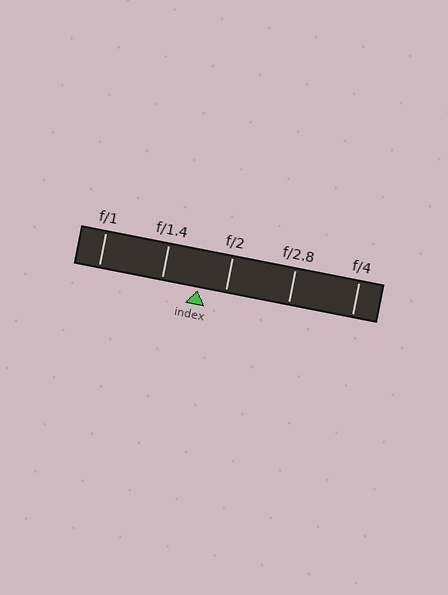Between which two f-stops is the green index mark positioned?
The index mark is between f/1.4 and f/2.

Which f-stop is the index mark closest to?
The index mark is closest to f/2.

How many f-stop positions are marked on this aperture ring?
There are 5 f-stop positions marked.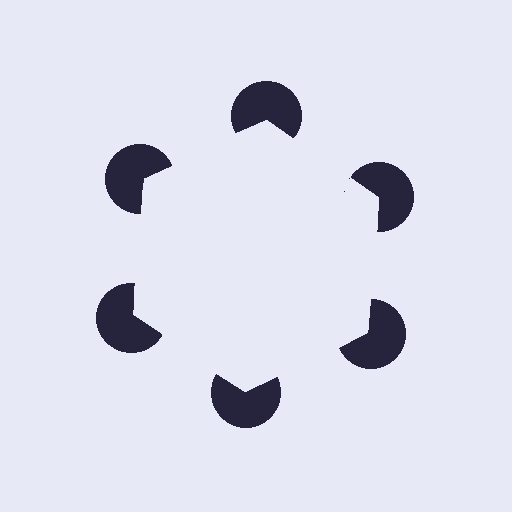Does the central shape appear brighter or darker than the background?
It typically appears slightly brighter than the background, even though no actual brightness change is drawn.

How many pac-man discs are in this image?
There are 6 — one at each vertex of the illusory hexagon.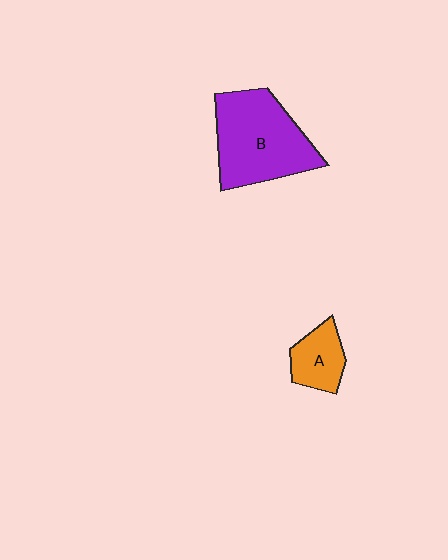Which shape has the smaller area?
Shape A (orange).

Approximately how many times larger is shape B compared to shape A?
Approximately 2.5 times.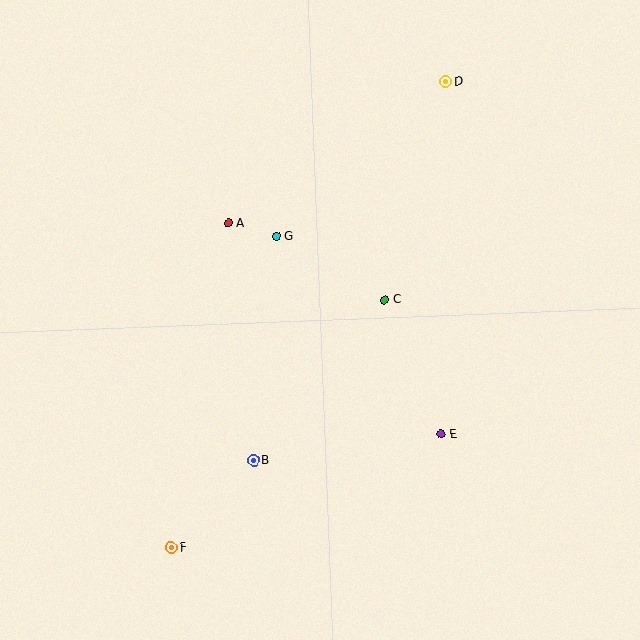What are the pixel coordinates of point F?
Point F is at (171, 548).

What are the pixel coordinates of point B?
Point B is at (254, 460).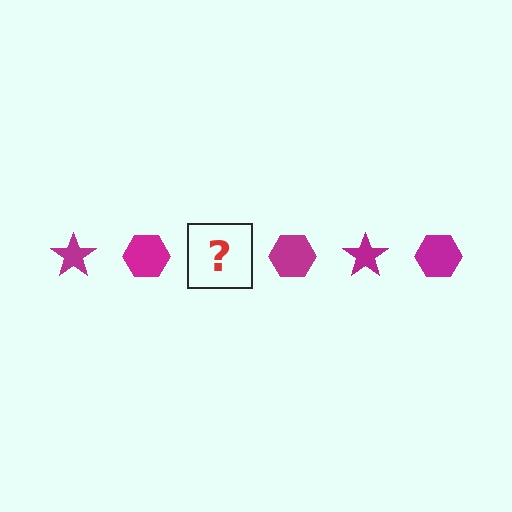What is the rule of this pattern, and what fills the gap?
The rule is that the pattern cycles through star, hexagon shapes in magenta. The gap should be filled with a magenta star.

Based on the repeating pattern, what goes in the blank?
The blank should be a magenta star.